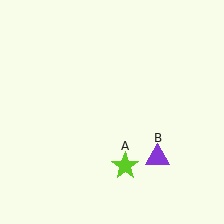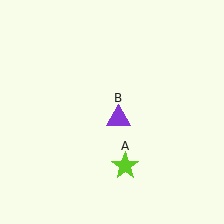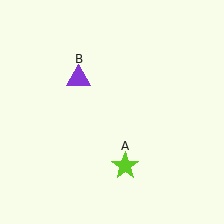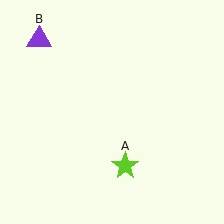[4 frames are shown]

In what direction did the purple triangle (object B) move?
The purple triangle (object B) moved up and to the left.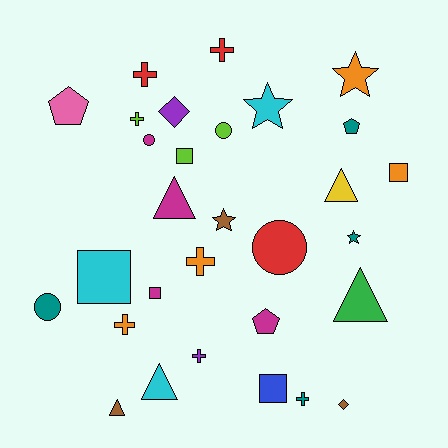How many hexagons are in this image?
There are no hexagons.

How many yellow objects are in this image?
There is 1 yellow object.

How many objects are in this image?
There are 30 objects.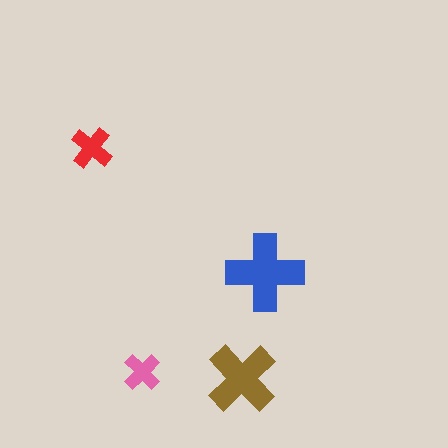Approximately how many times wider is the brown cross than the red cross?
About 1.5 times wider.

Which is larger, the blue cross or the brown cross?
The blue one.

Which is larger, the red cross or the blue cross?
The blue one.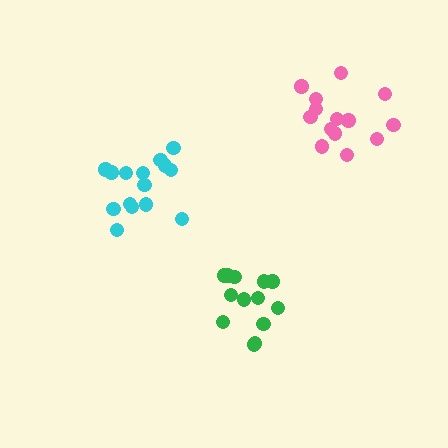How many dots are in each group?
Group 1: 15 dots, Group 2: 14 dots, Group 3: 13 dots (42 total).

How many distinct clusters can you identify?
There are 3 distinct clusters.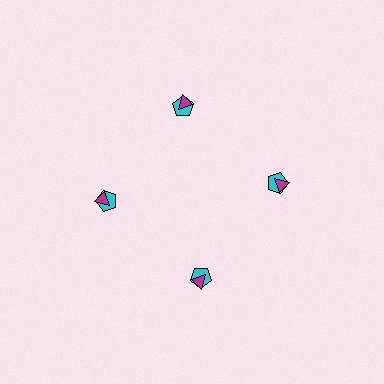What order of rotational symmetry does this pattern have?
This pattern has 4-fold rotational symmetry.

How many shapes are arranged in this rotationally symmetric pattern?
There are 8 shapes, arranged in 4 groups of 2.